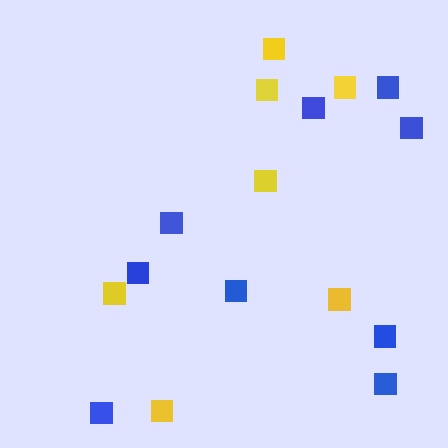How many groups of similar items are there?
There are 2 groups: one group of yellow squares (7) and one group of blue squares (9).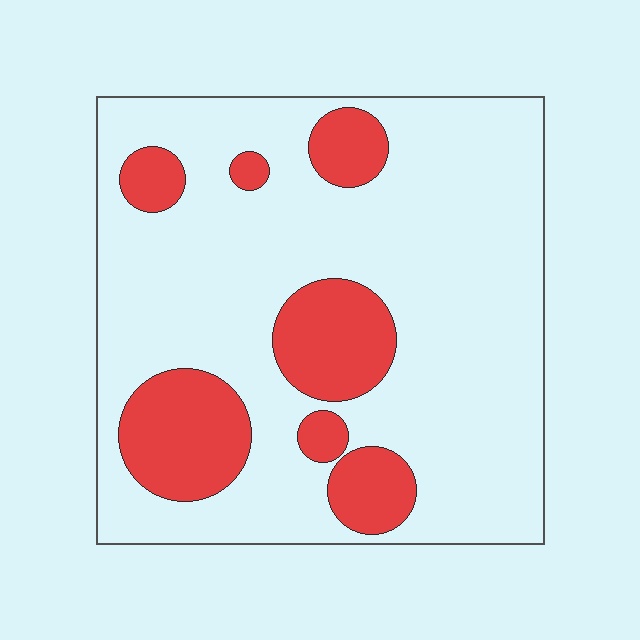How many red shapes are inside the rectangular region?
7.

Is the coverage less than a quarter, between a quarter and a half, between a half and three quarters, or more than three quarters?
Less than a quarter.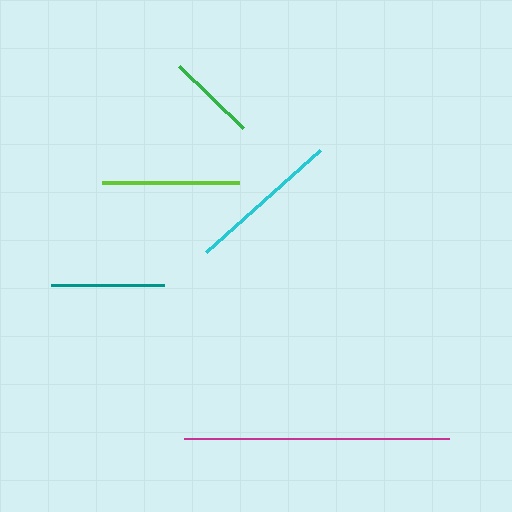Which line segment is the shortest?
The green line is the shortest at approximately 90 pixels.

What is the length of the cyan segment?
The cyan segment is approximately 153 pixels long.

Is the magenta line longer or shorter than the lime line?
The magenta line is longer than the lime line.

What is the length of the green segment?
The green segment is approximately 90 pixels long.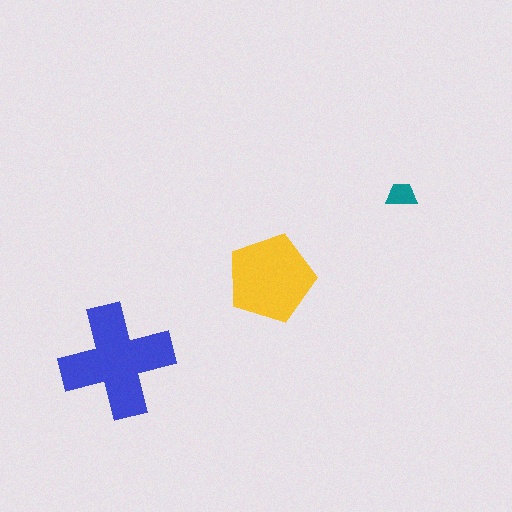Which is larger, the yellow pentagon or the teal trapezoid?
The yellow pentagon.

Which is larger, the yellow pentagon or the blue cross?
The blue cross.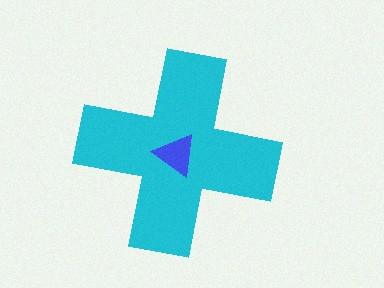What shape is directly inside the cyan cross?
The blue triangle.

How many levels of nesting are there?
2.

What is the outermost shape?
The cyan cross.